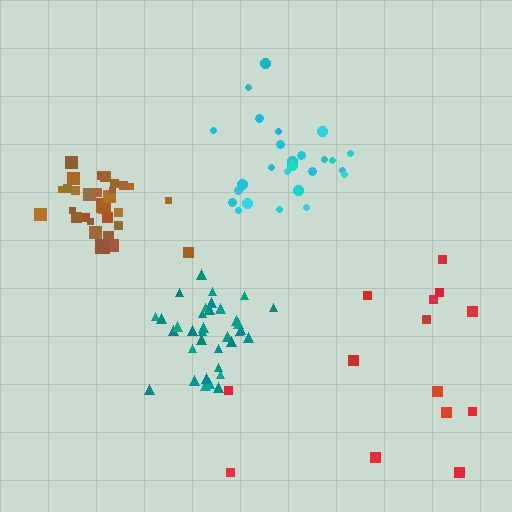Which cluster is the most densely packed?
Teal.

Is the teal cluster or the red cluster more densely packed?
Teal.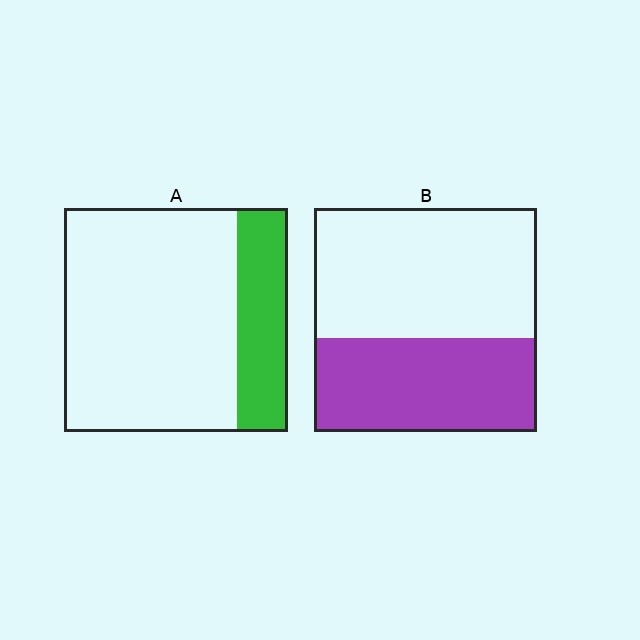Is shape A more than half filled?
No.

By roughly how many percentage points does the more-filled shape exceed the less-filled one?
By roughly 20 percentage points (B over A).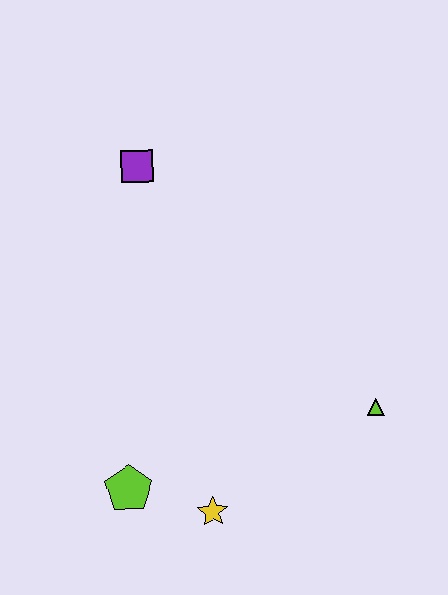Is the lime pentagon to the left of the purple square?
Yes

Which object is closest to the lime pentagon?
The yellow star is closest to the lime pentagon.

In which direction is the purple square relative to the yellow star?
The purple square is above the yellow star.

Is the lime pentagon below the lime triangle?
Yes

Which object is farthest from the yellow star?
The purple square is farthest from the yellow star.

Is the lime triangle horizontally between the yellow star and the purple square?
No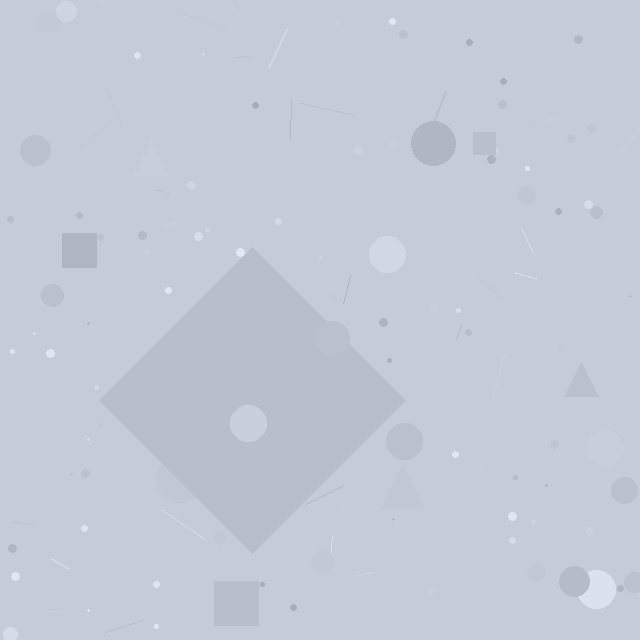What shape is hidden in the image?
A diamond is hidden in the image.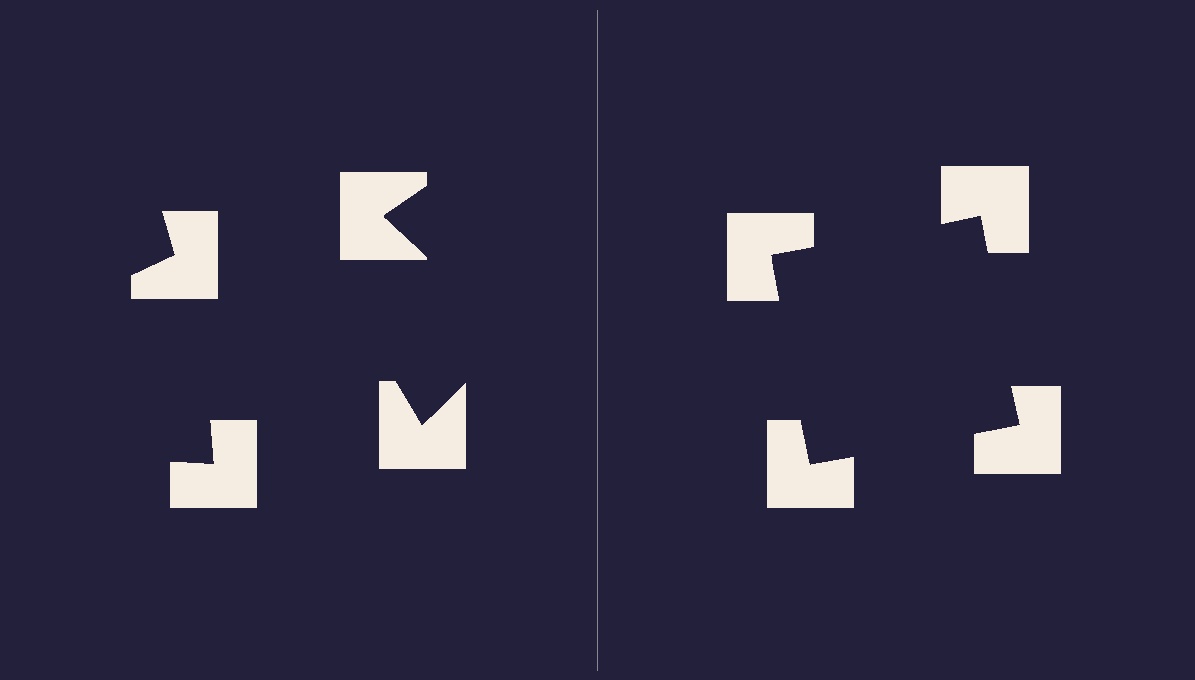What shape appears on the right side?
An illusory square.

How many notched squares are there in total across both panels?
8 — 4 on each side.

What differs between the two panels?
The notched squares are positioned identically on both sides; only the wedge orientations differ. On the right they align to a square; on the left they are misaligned.